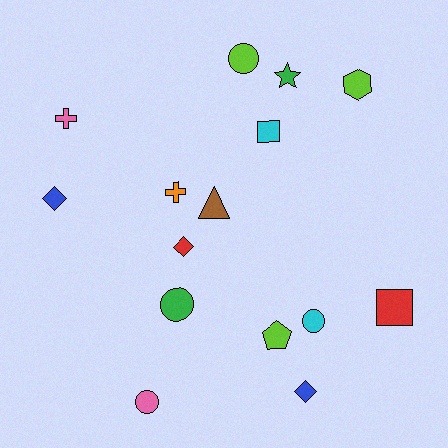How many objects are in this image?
There are 15 objects.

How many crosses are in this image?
There are 2 crosses.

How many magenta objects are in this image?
There are no magenta objects.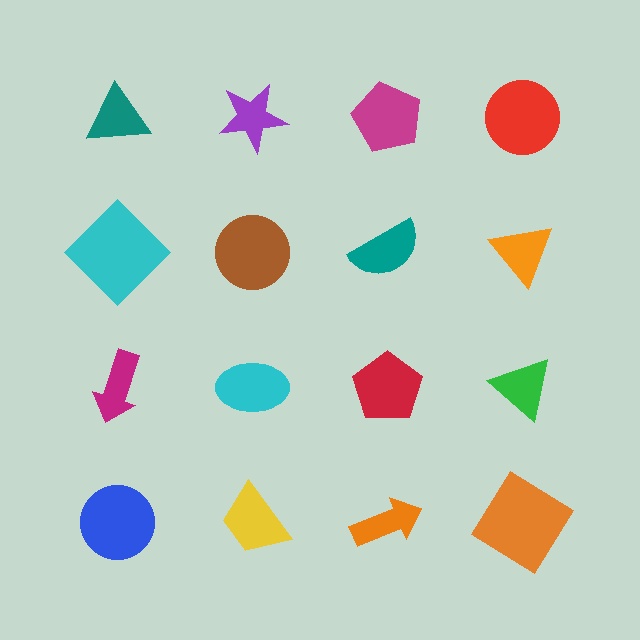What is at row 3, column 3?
A red pentagon.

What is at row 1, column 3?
A magenta pentagon.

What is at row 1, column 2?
A purple star.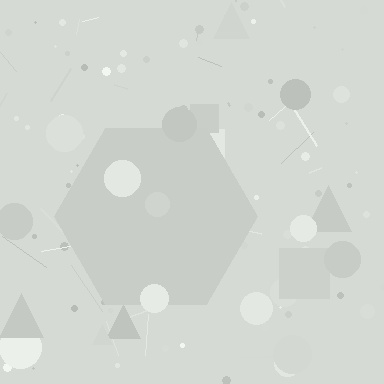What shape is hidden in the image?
A hexagon is hidden in the image.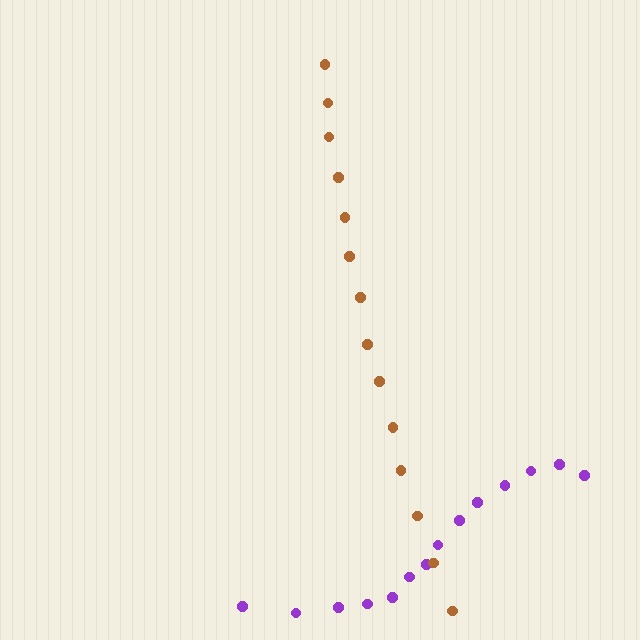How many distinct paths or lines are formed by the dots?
There are 2 distinct paths.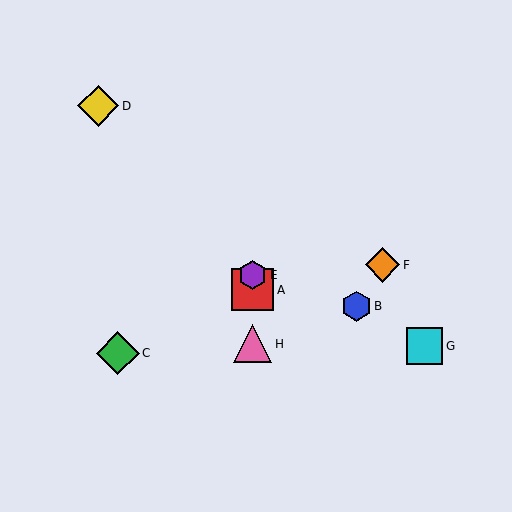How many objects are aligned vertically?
3 objects (A, E, H) are aligned vertically.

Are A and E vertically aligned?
Yes, both are at x≈253.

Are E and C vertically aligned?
No, E is at x≈253 and C is at x≈118.